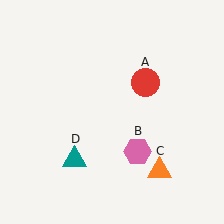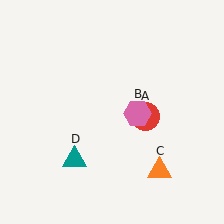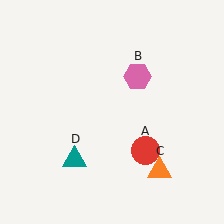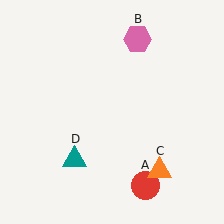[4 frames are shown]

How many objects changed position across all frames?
2 objects changed position: red circle (object A), pink hexagon (object B).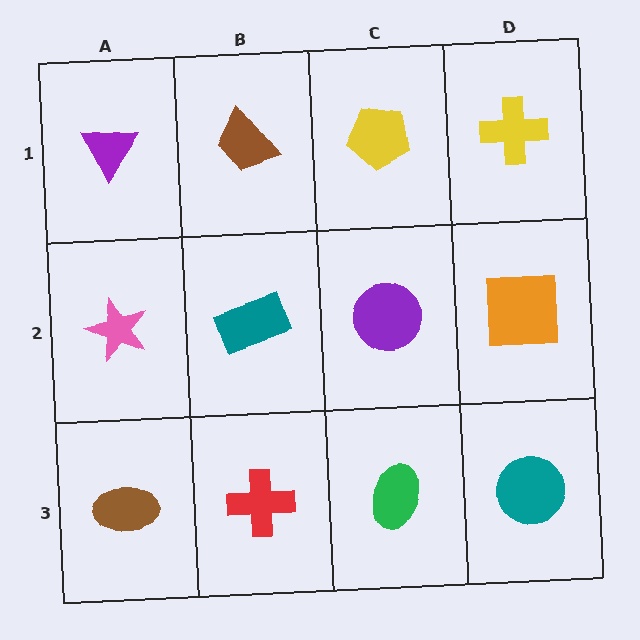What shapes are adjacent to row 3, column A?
A pink star (row 2, column A), a red cross (row 3, column B).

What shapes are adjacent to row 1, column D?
An orange square (row 2, column D), a yellow pentagon (row 1, column C).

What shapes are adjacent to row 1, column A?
A pink star (row 2, column A), a brown trapezoid (row 1, column B).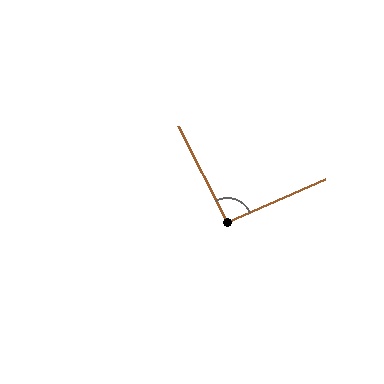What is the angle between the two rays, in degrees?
Approximately 94 degrees.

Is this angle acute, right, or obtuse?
It is approximately a right angle.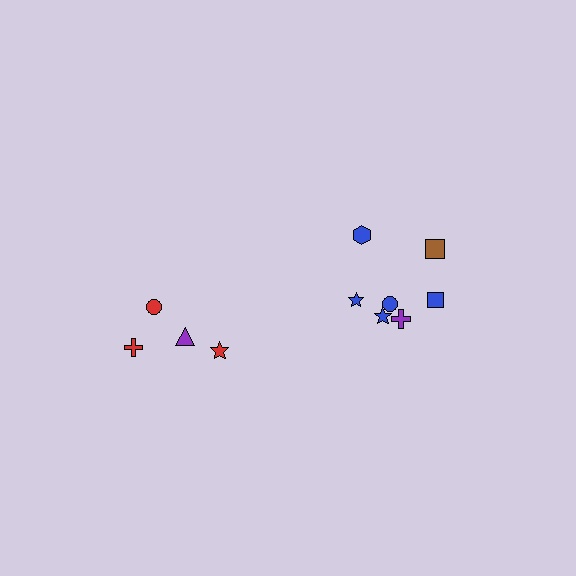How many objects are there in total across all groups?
There are 11 objects.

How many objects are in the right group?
There are 7 objects.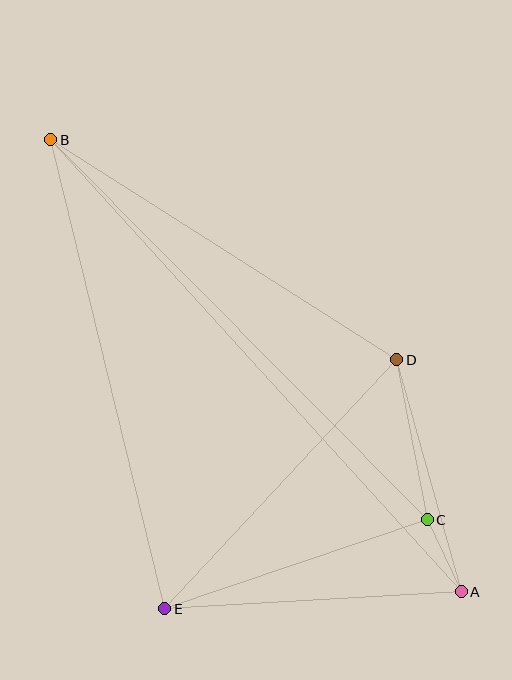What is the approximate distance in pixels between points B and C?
The distance between B and C is approximately 535 pixels.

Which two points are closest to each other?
Points A and C are closest to each other.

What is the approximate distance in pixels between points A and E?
The distance between A and E is approximately 297 pixels.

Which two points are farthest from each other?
Points A and B are farthest from each other.